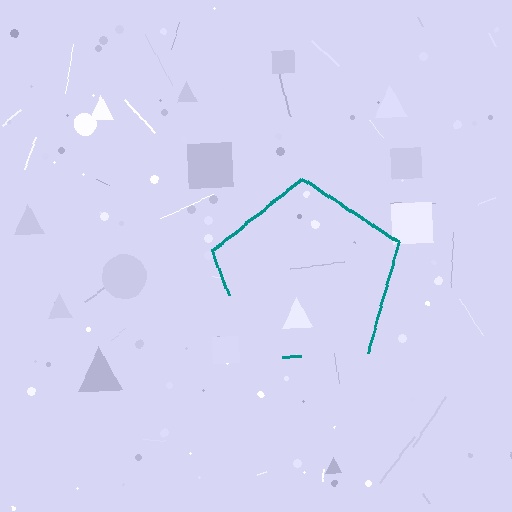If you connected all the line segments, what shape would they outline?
They would outline a pentagon.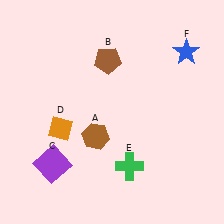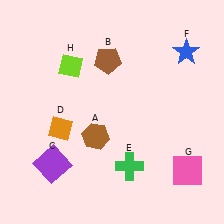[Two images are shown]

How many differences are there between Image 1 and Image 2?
There are 2 differences between the two images.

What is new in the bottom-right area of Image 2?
A pink square (G) was added in the bottom-right area of Image 2.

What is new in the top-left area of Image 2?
A lime diamond (H) was added in the top-left area of Image 2.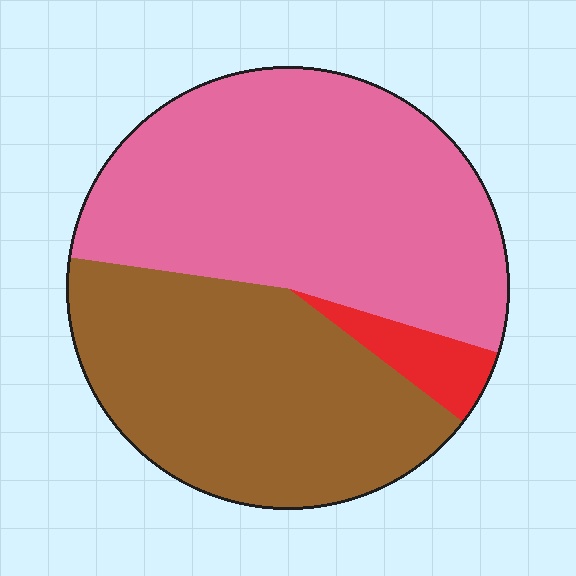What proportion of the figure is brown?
Brown takes up about two fifths (2/5) of the figure.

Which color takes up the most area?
Pink, at roughly 55%.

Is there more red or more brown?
Brown.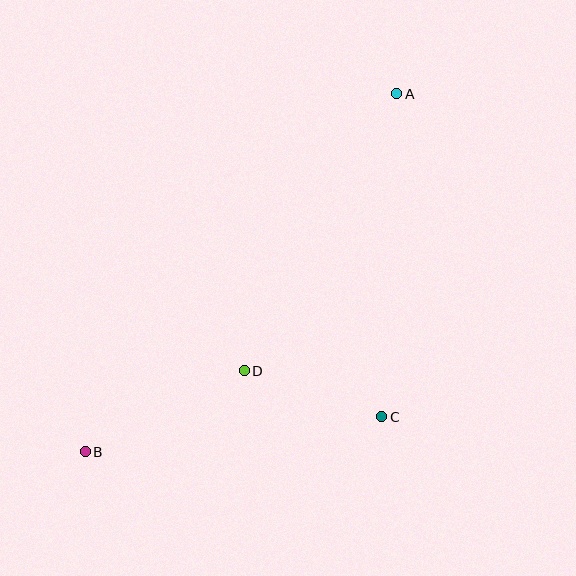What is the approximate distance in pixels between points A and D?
The distance between A and D is approximately 316 pixels.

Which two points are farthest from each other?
Points A and B are farthest from each other.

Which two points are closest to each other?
Points C and D are closest to each other.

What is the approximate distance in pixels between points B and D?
The distance between B and D is approximately 178 pixels.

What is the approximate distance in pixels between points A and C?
The distance between A and C is approximately 323 pixels.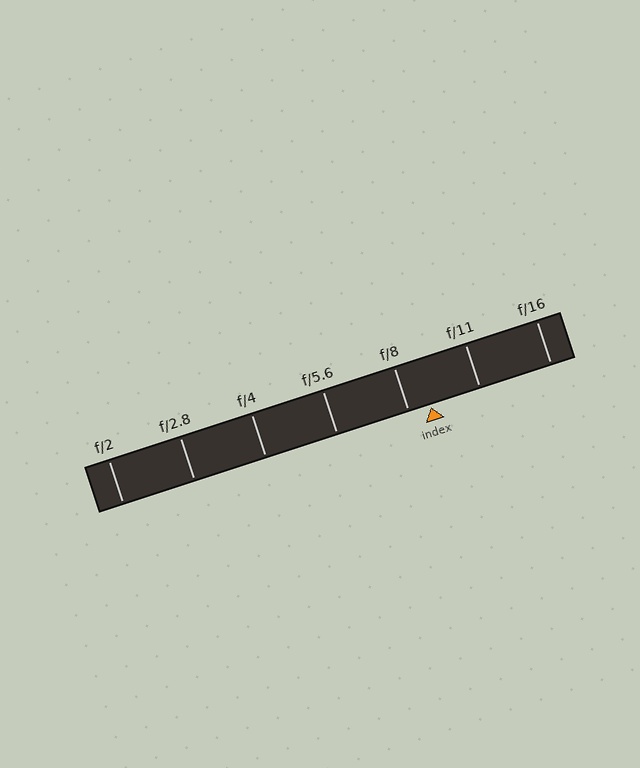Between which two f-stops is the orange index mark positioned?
The index mark is between f/8 and f/11.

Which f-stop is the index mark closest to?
The index mark is closest to f/8.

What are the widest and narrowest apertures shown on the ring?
The widest aperture shown is f/2 and the narrowest is f/16.